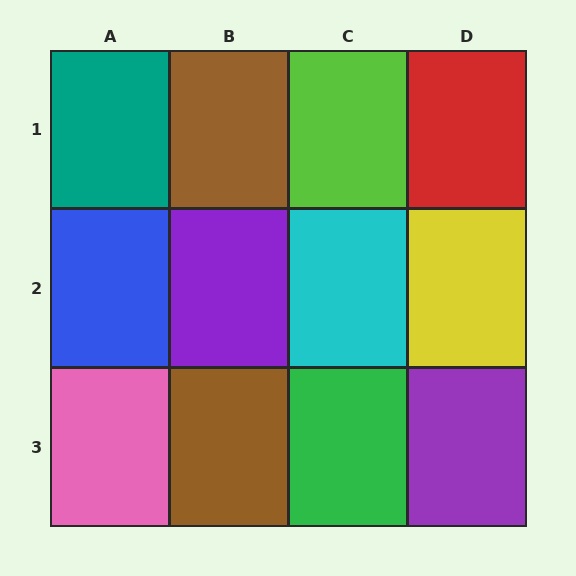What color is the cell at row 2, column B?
Purple.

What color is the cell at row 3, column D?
Purple.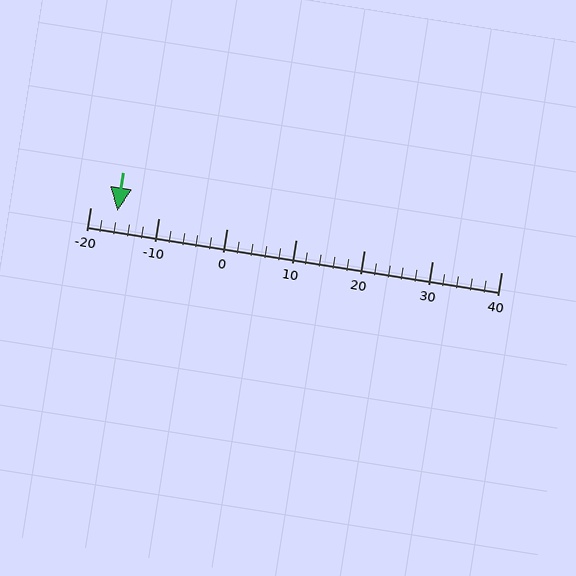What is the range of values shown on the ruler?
The ruler shows values from -20 to 40.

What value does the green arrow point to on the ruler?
The green arrow points to approximately -16.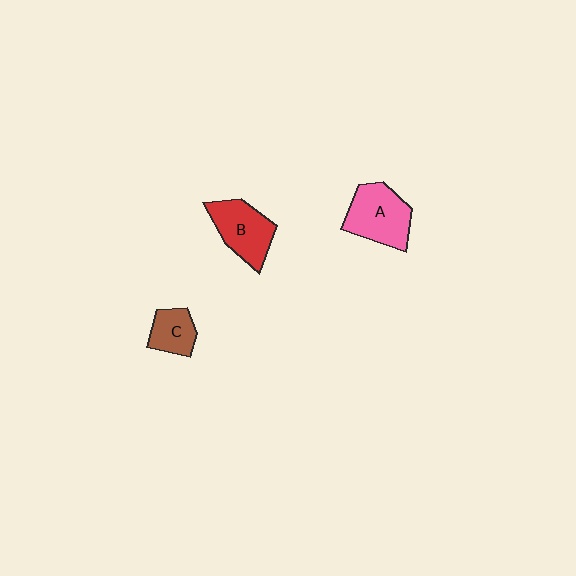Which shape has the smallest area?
Shape C (brown).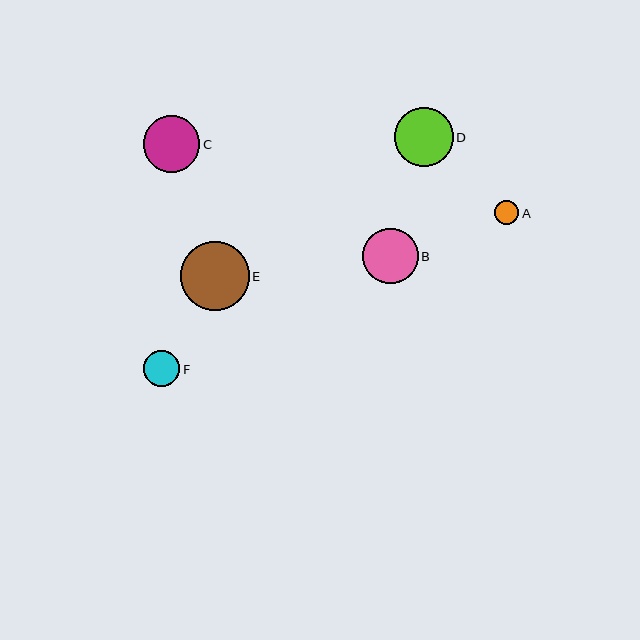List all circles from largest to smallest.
From largest to smallest: E, D, C, B, F, A.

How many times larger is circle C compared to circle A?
Circle C is approximately 2.4 times the size of circle A.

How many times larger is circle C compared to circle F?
Circle C is approximately 1.6 times the size of circle F.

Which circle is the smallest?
Circle A is the smallest with a size of approximately 24 pixels.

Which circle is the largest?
Circle E is the largest with a size of approximately 69 pixels.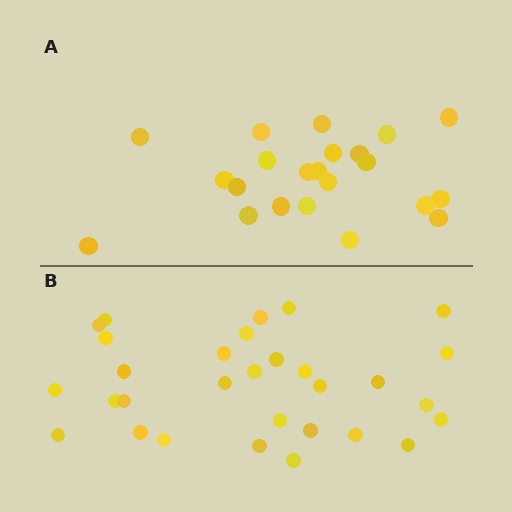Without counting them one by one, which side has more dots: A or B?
Region B (the bottom region) has more dots.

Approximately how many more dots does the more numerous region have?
Region B has roughly 8 or so more dots than region A.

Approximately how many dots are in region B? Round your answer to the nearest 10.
About 30 dots.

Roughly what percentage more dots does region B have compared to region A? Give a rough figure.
About 35% more.